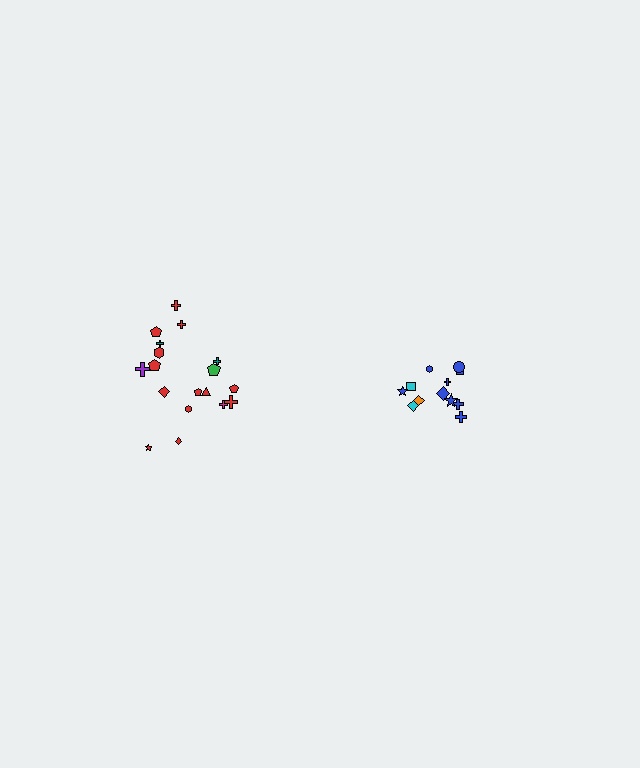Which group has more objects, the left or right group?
The left group.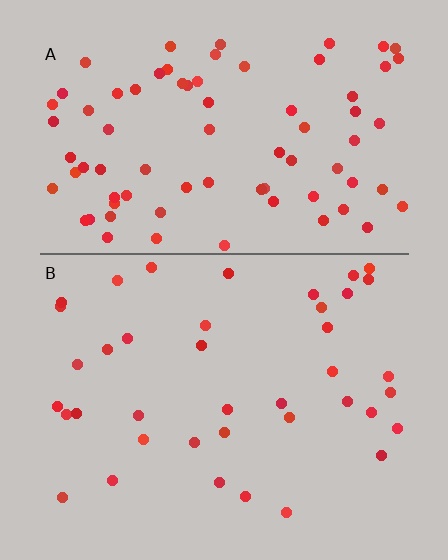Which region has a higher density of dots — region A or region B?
A (the top).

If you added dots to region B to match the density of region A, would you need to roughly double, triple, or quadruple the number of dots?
Approximately double.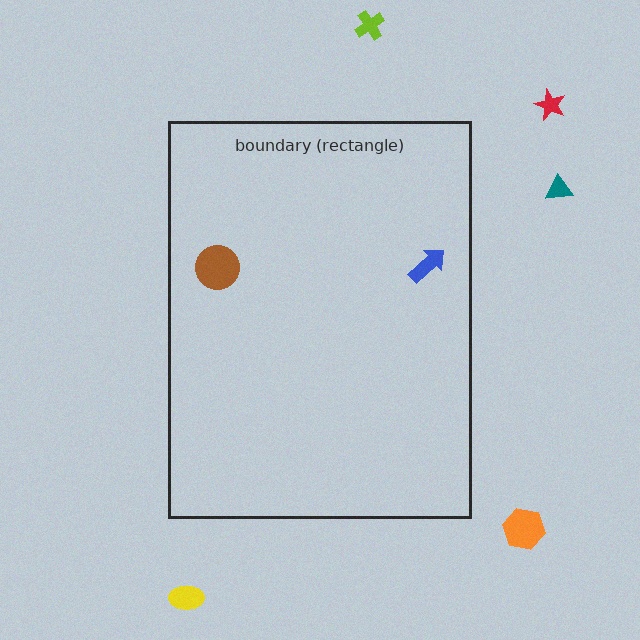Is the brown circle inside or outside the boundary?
Inside.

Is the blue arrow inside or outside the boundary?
Inside.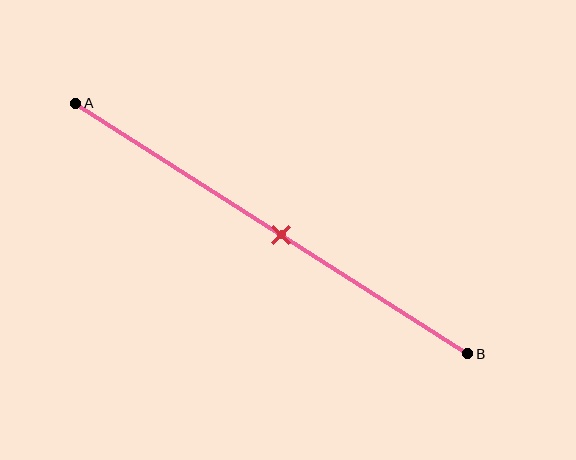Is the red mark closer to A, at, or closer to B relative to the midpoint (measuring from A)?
The red mark is approximately at the midpoint of segment AB.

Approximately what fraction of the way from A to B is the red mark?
The red mark is approximately 55% of the way from A to B.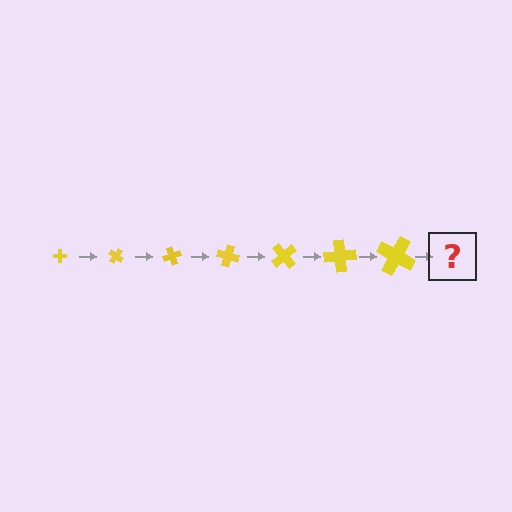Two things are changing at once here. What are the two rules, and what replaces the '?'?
The two rules are that the cross grows larger each step and it rotates 35 degrees each step. The '?' should be a cross, larger than the previous one and rotated 245 degrees from the start.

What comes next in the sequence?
The next element should be a cross, larger than the previous one and rotated 245 degrees from the start.